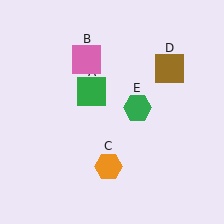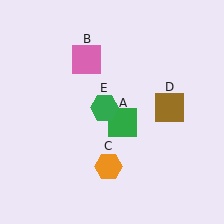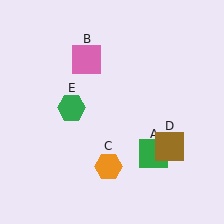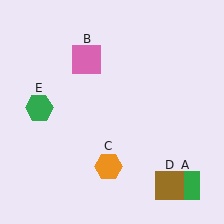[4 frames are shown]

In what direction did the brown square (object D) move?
The brown square (object D) moved down.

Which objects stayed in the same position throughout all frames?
Pink square (object B) and orange hexagon (object C) remained stationary.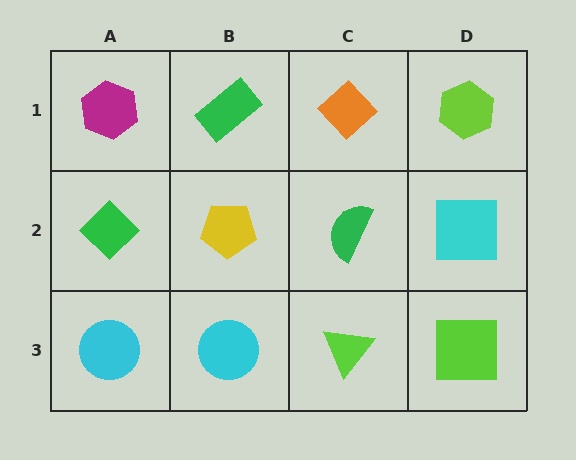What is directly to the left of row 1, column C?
A green rectangle.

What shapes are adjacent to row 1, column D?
A cyan square (row 2, column D), an orange diamond (row 1, column C).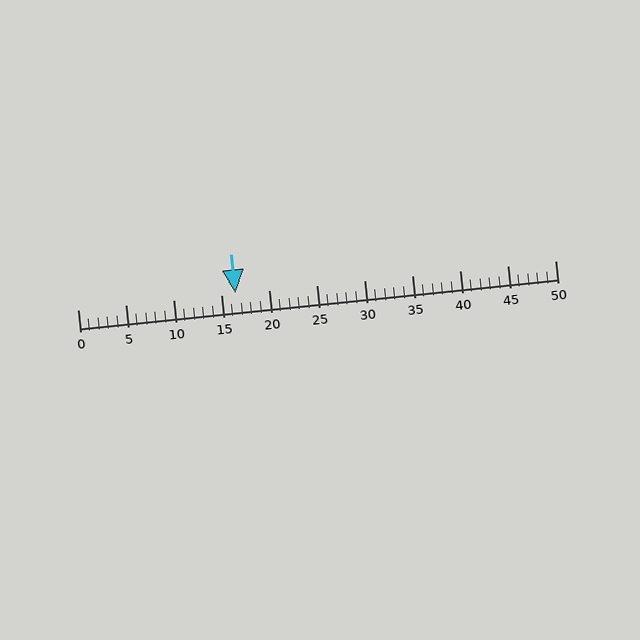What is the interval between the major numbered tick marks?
The major tick marks are spaced 5 units apart.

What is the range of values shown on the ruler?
The ruler shows values from 0 to 50.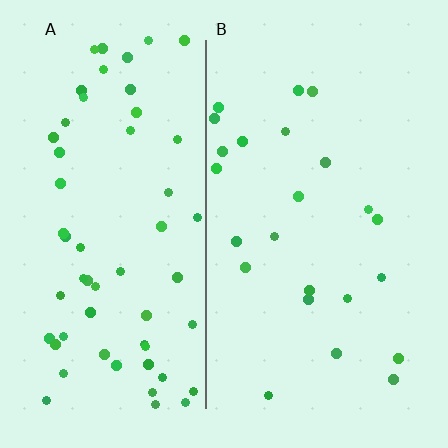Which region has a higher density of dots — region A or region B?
A (the left).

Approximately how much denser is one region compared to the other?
Approximately 2.5× — region A over region B.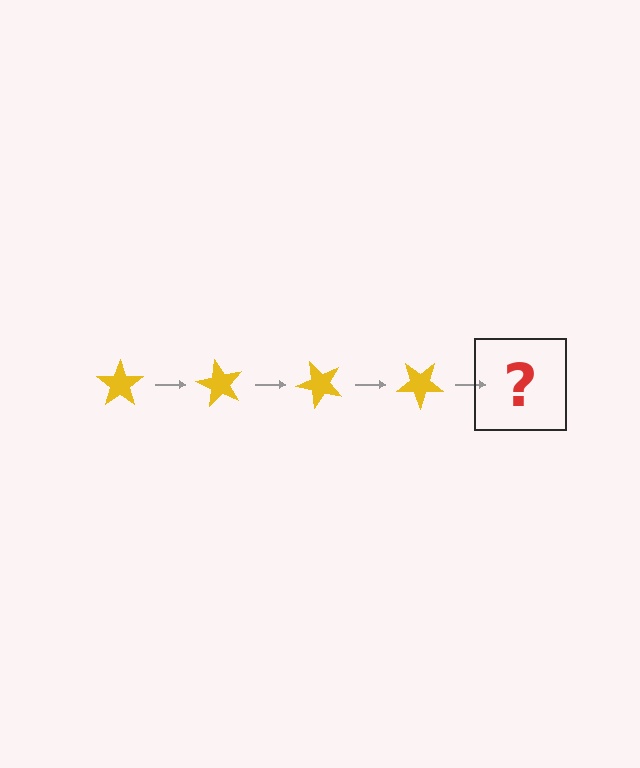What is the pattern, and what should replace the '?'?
The pattern is that the star rotates 60 degrees each step. The '?' should be a yellow star rotated 240 degrees.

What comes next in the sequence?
The next element should be a yellow star rotated 240 degrees.